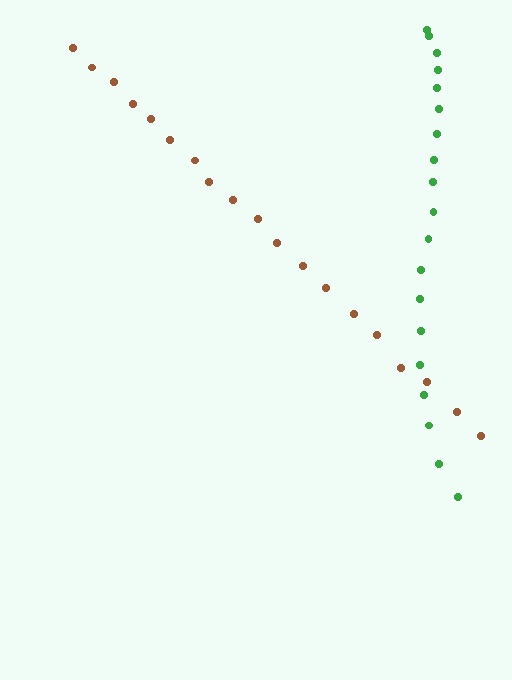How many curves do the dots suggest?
There are 2 distinct paths.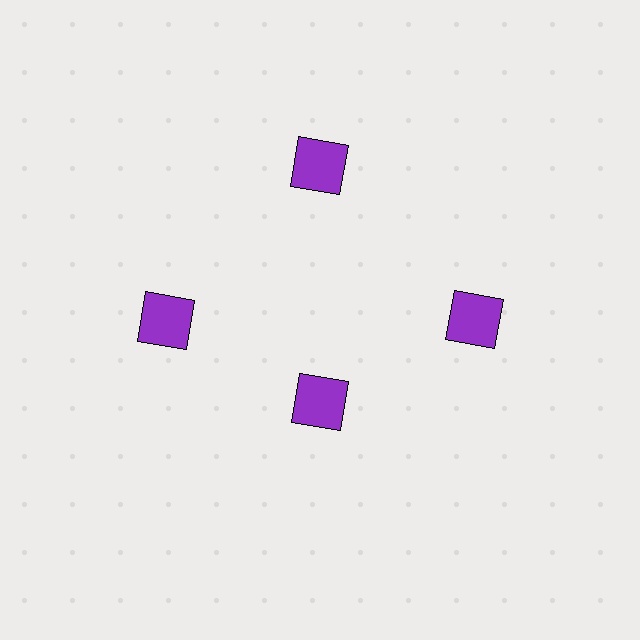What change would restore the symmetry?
The symmetry would be restored by moving it outward, back onto the ring so that all 4 squares sit at equal angles and equal distance from the center.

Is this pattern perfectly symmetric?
No. The 4 purple squares are arranged in a ring, but one element near the 6 o'clock position is pulled inward toward the center, breaking the 4-fold rotational symmetry.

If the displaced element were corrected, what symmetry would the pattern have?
It would have 4-fold rotational symmetry — the pattern would map onto itself every 90 degrees.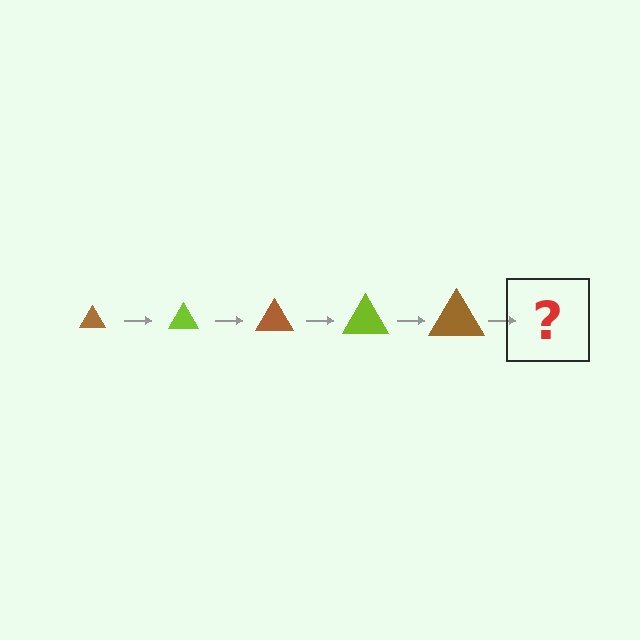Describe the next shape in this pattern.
It should be a lime triangle, larger than the previous one.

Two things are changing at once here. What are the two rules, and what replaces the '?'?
The two rules are that the triangle grows larger each step and the color cycles through brown and lime. The '?' should be a lime triangle, larger than the previous one.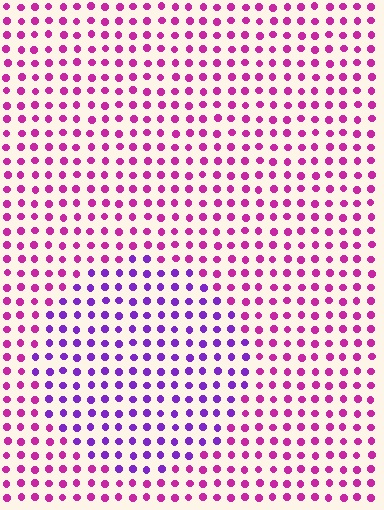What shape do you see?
I see a circle.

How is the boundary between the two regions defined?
The boundary is defined purely by a slight shift in hue (about 40 degrees). Spacing, size, and orientation are identical on both sides.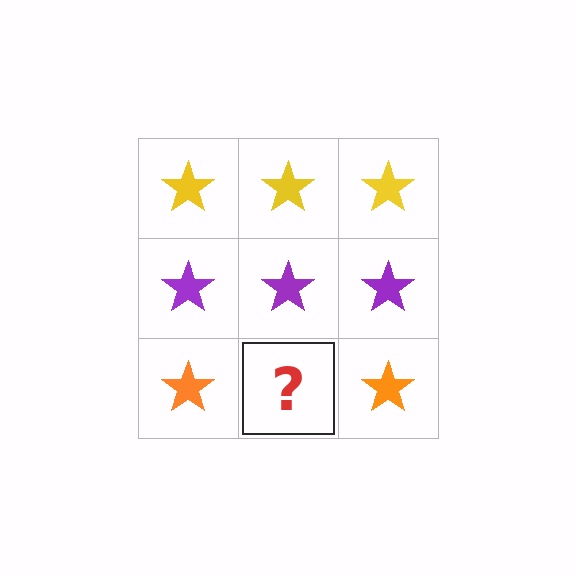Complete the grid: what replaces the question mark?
The question mark should be replaced with an orange star.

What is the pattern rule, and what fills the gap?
The rule is that each row has a consistent color. The gap should be filled with an orange star.